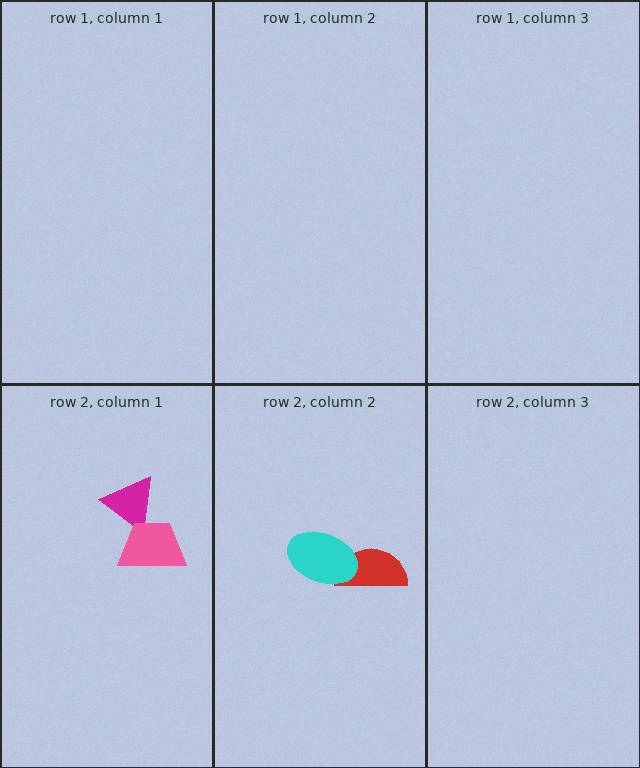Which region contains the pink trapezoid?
The row 2, column 1 region.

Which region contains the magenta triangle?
The row 2, column 1 region.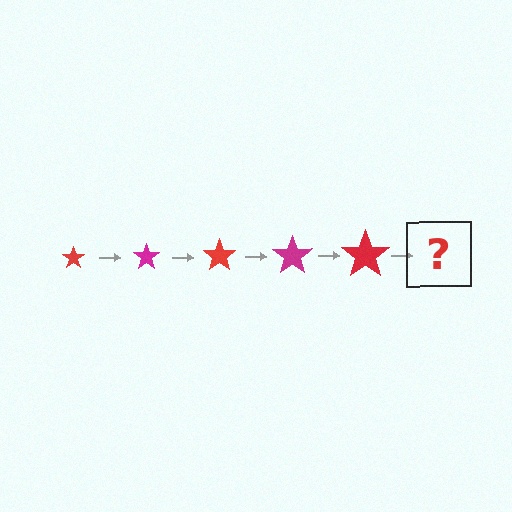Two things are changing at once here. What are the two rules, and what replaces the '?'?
The two rules are that the star grows larger each step and the color cycles through red and magenta. The '?' should be a magenta star, larger than the previous one.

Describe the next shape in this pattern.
It should be a magenta star, larger than the previous one.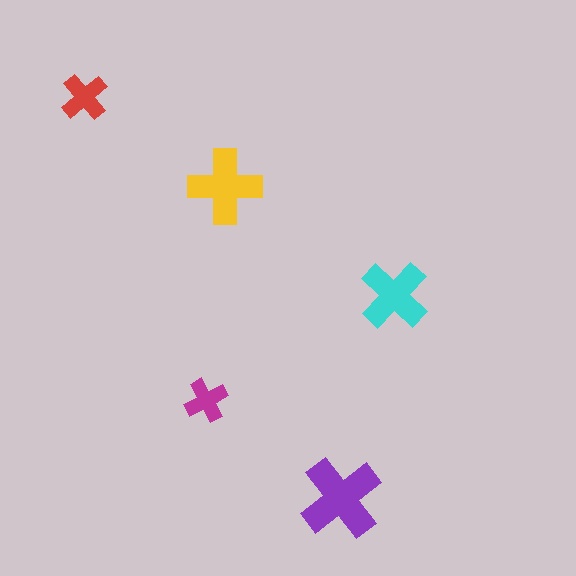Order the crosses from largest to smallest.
the purple one, the yellow one, the cyan one, the red one, the magenta one.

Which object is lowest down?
The purple cross is bottommost.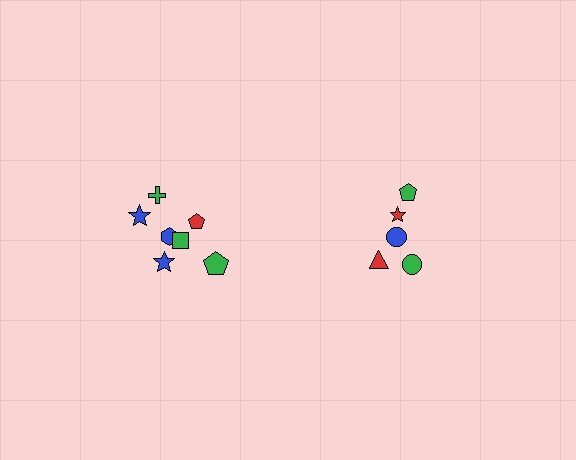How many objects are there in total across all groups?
There are 12 objects.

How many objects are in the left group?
There are 7 objects.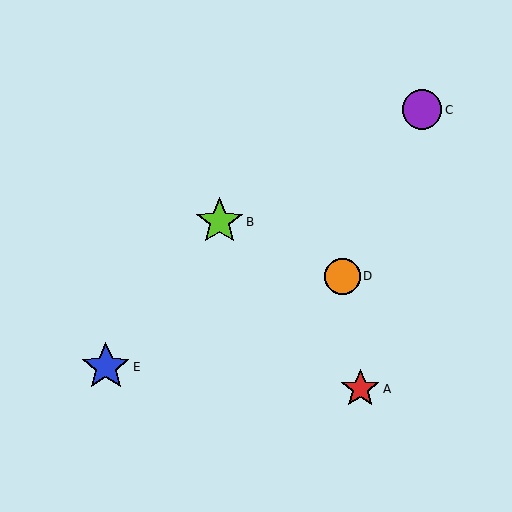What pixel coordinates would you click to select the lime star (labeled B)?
Click at (219, 222) to select the lime star B.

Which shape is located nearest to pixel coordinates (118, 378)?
The blue star (labeled E) at (106, 367) is nearest to that location.